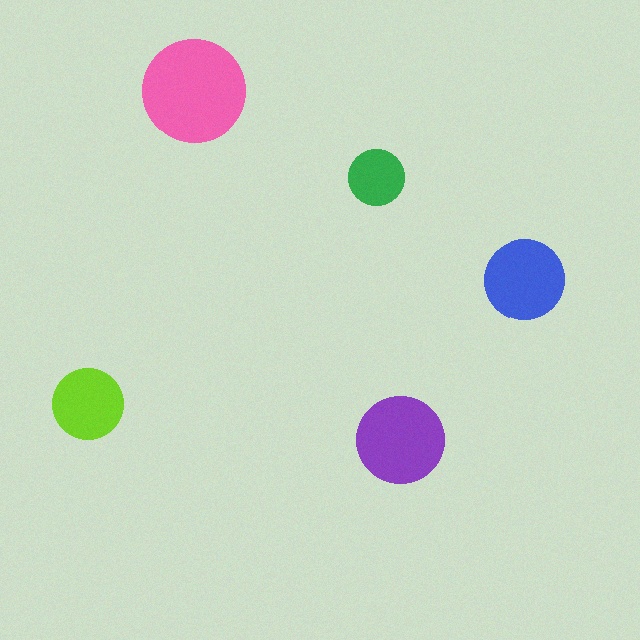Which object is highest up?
The pink circle is topmost.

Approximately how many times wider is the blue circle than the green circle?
About 1.5 times wider.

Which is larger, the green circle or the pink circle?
The pink one.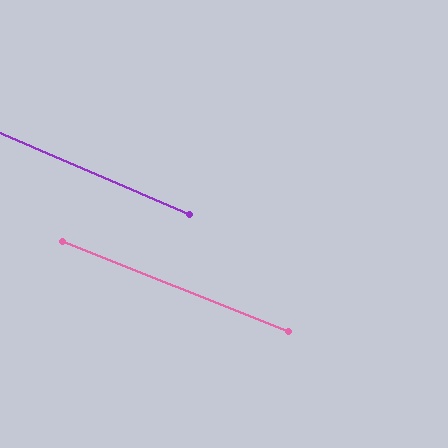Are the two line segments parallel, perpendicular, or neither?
Parallel — their directions differ by only 1.5°.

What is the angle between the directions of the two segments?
Approximately 1 degree.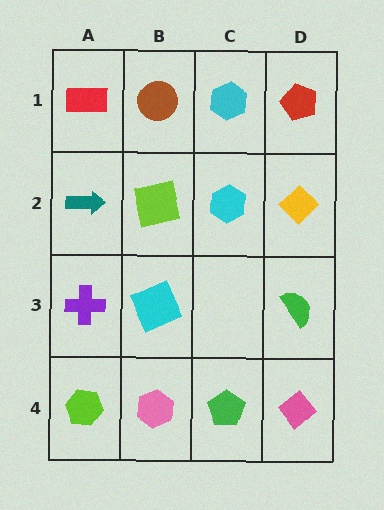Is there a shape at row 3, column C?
No, that cell is empty.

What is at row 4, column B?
A pink hexagon.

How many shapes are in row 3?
3 shapes.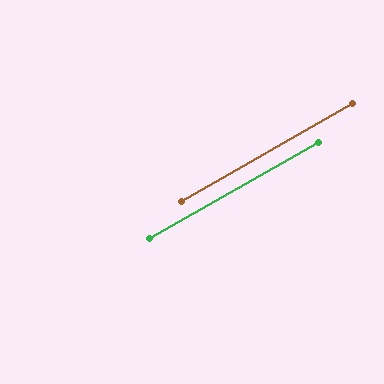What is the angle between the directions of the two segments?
Approximately 0 degrees.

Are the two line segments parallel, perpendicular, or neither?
Parallel — their directions differ by only 0.2°.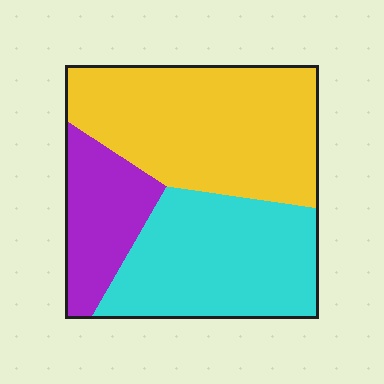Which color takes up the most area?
Yellow, at roughly 45%.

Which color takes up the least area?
Purple, at roughly 20%.